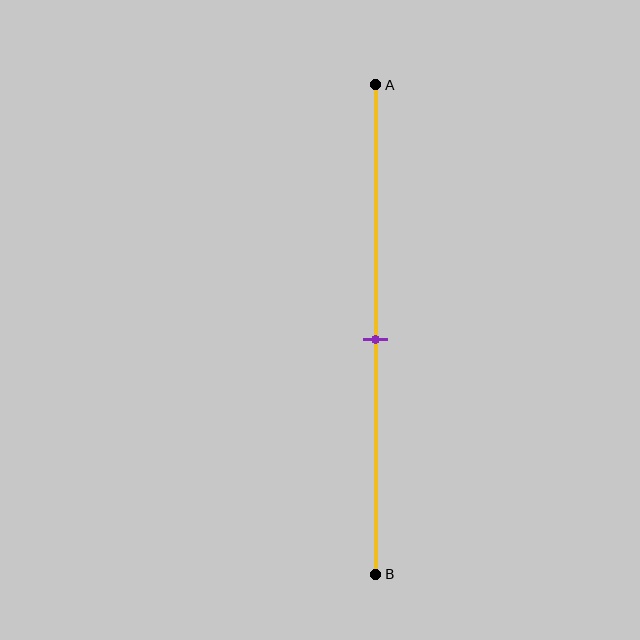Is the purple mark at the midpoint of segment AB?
Yes, the mark is approximately at the midpoint.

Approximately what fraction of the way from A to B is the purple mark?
The purple mark is approximately 50% of the way from A to B.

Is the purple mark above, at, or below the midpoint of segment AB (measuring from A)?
The purple mark is approximately at the midpoint of segment AB.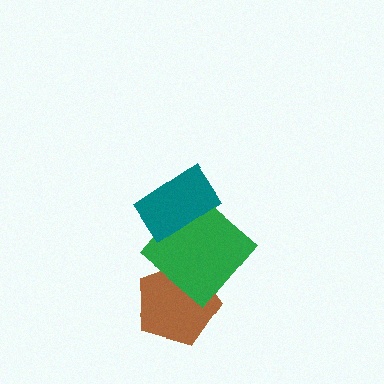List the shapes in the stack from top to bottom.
From top to bottom: the teal rectangle, the green diamond, the brown pentagon.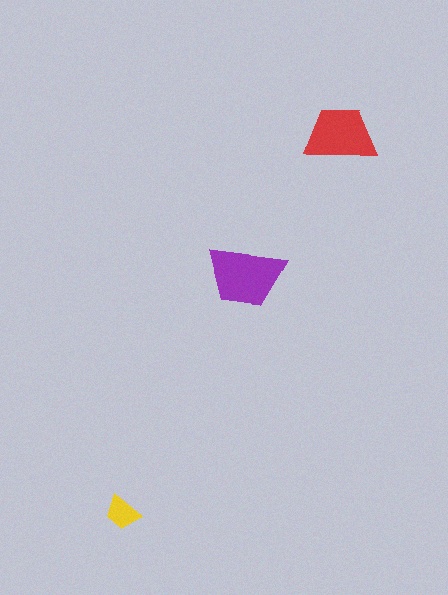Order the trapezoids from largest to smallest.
the purple one, the red one, the yellow one.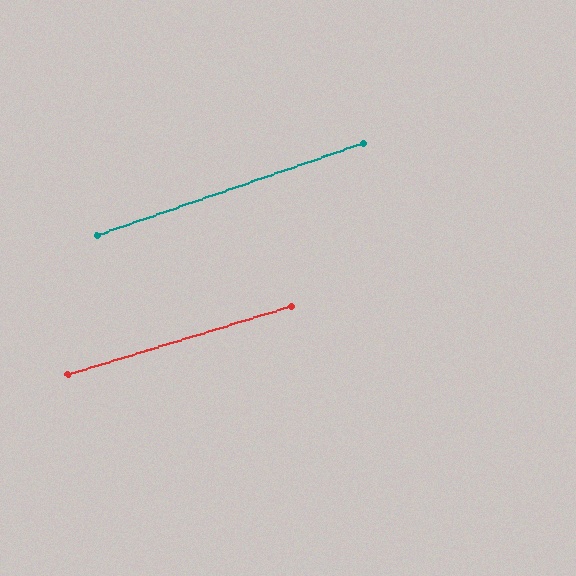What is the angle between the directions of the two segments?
Approximately 2 degrees.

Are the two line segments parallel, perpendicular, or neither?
Parallel — their directions differ by only 1.9°.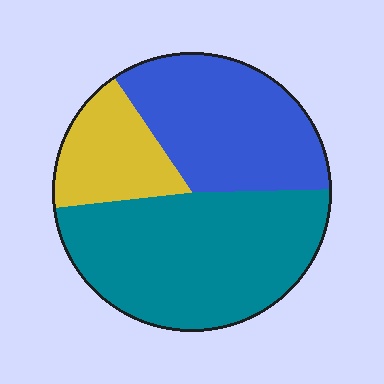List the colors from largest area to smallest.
From largest to smallest: teal, blue, yellow.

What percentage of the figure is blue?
Blue covers 34% of the figure.